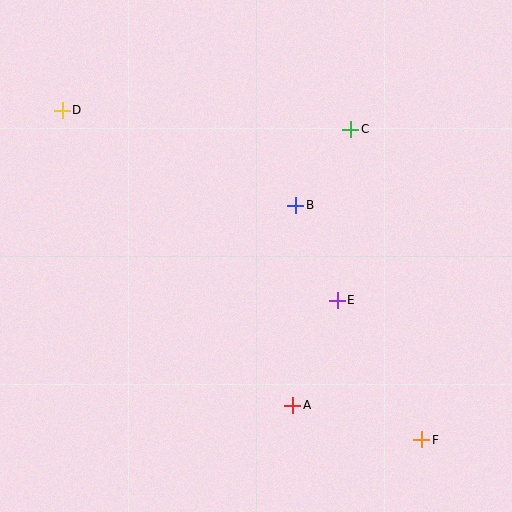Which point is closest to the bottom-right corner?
Point F is closest to the bottom-right corner.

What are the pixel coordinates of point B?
Point B is at (296, 205).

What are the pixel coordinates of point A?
Point A is at (293, 405).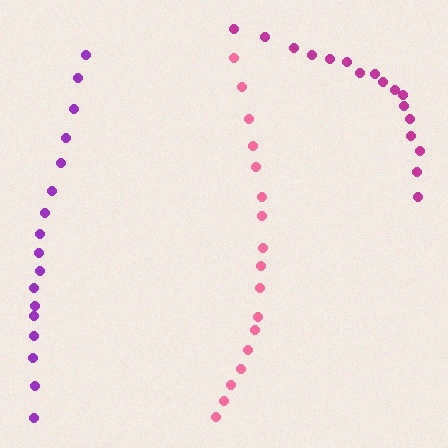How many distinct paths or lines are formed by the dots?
There are 3 distinct paths.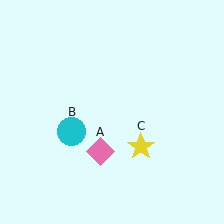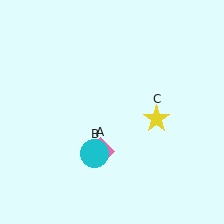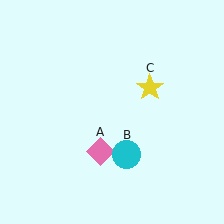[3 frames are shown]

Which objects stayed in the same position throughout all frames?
Pink diamond (object A) remained stationary.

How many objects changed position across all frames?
2 objects changed position: cyan circle (object B), yellow star (object C).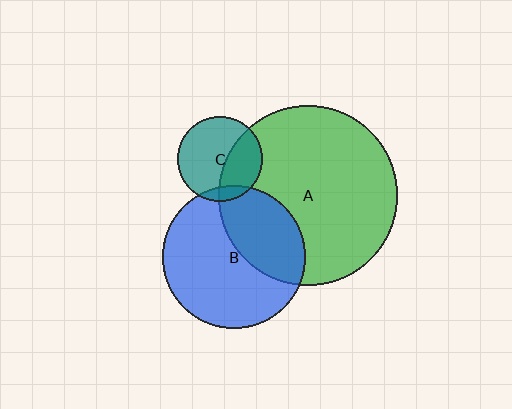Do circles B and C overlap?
Yes.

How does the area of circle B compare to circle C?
Approximately 2.8 times.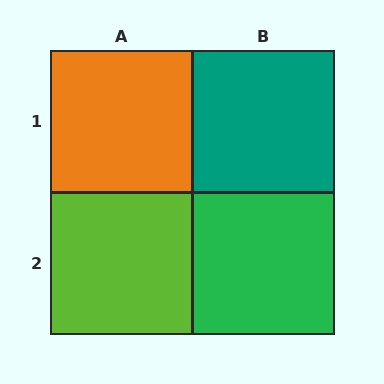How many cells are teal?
1 cell is teal.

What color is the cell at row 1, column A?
Orange.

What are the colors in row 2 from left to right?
Lime, green.